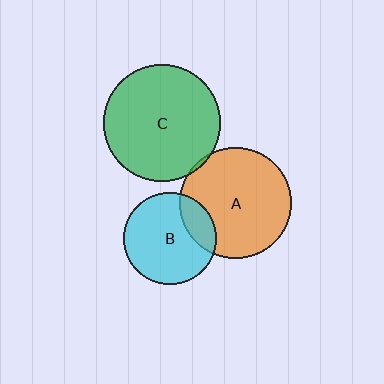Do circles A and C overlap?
Yes.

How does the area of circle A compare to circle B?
Approximately 1.5 times.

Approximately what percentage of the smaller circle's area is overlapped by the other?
Approximately 5%.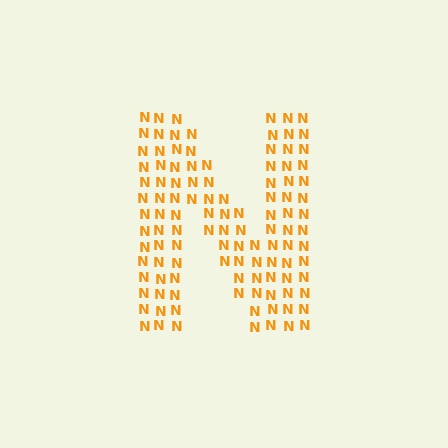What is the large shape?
The large shape is the letter N.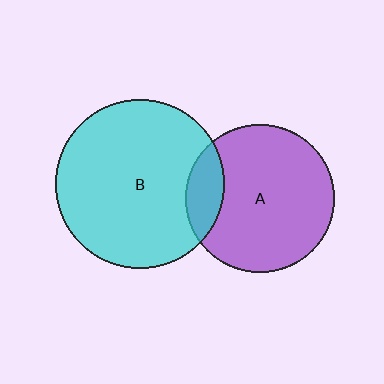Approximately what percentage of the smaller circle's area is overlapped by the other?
Approximately 15%.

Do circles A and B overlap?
Yes.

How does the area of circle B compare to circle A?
Approximately 1.3 times.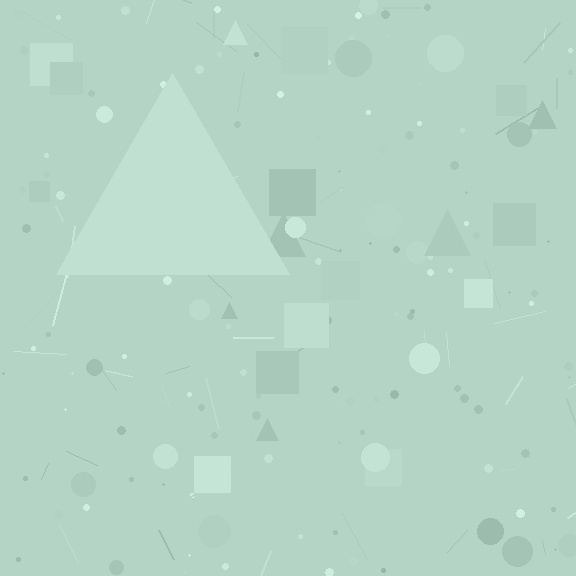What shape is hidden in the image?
A triangle is hidden in the image.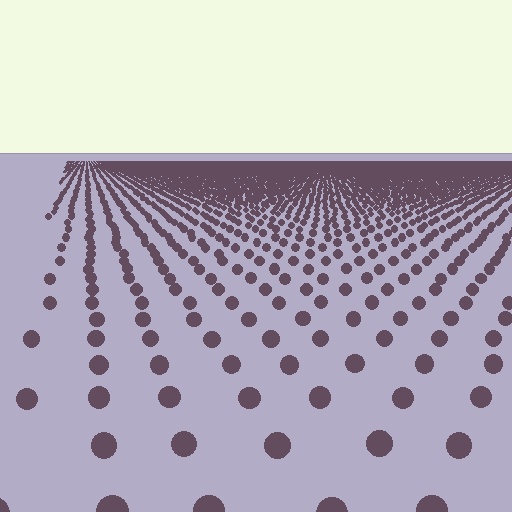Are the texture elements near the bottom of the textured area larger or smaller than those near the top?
Larger. Near the bottom, elements are closer to the viewer and appear at a bigger on-screen size.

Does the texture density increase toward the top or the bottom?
Density increases toward the top.